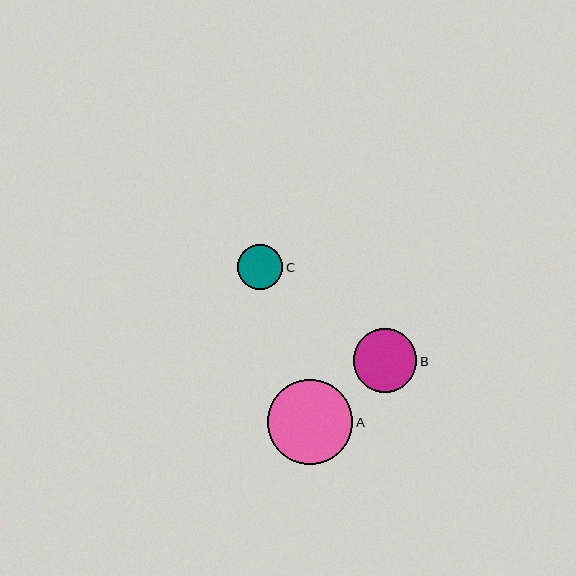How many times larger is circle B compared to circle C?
Circle B is approximately 1.4 times the size of circle C.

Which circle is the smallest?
Circle C is the smallest with a size of approximately 45 pixels.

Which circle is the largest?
Circle A is the largest with a size of approximately 85 pixels.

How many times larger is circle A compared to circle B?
Circle A is approximately 1.3 times the size of circle B.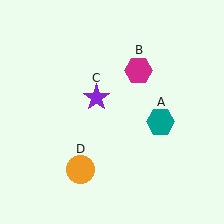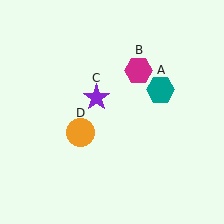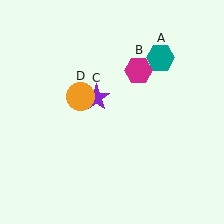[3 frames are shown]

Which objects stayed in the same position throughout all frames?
Magenta hexagon (object B) and purple star (object C) remained stationary.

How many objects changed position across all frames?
2 objects changed position: teal hexagon (object A), orange circle (object D).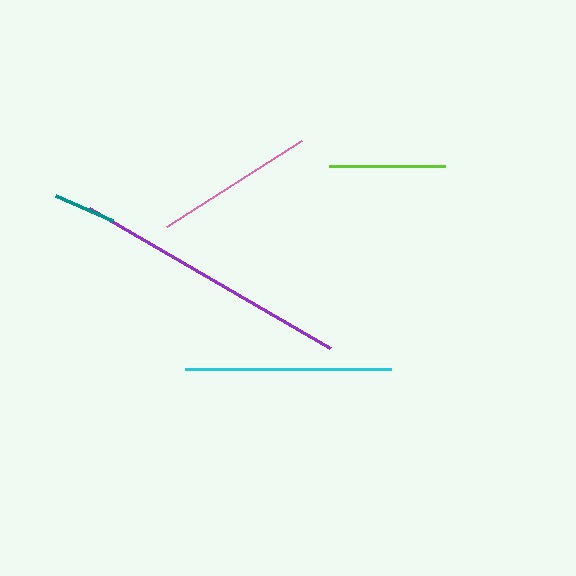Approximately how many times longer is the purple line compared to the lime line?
The purple line is approximately 2.4 times the length of the lime line.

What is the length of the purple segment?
The purple segment is approximately 279 pixels long.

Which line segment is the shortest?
The teal line is the shortest at approximately 62 pixels.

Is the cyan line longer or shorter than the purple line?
The purple line is longer than the cyan line.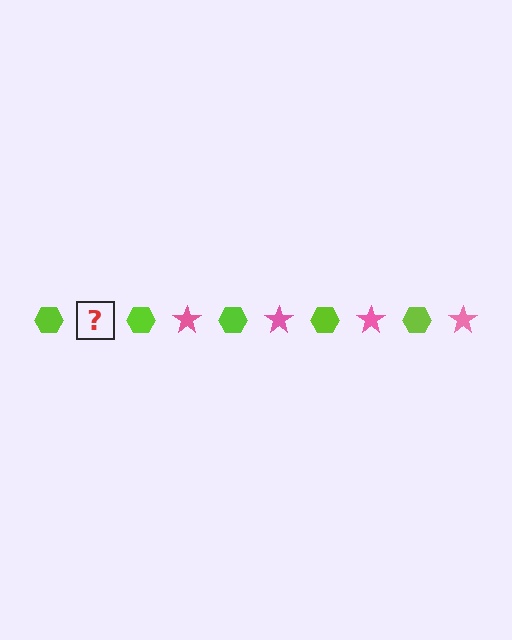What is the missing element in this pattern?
The missing element is a pink star.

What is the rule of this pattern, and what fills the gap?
The rule is that the pattern alternates between lime hexagon and pink star. The gap should be filled with a pink star.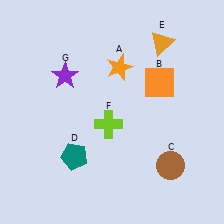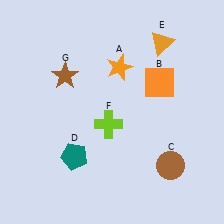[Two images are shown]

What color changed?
The star (G) changed from purple in Image 1 to brown in Image 2.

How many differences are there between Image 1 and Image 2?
There is 1 difference between the two images.